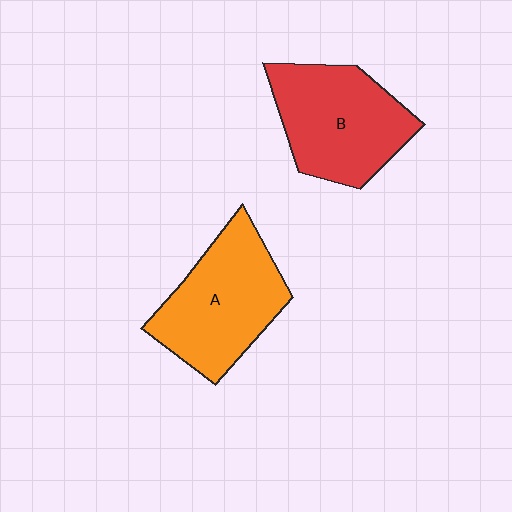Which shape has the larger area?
Shape A (orange).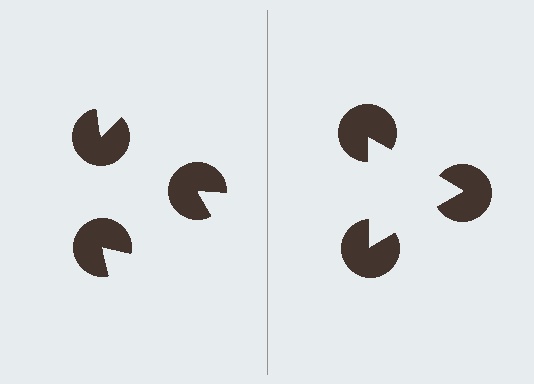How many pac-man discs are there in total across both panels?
6 — 3 on each side.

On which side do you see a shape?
An illusory triangle appears on the right side. On the left side the wedge cuts are rotated, so no coherent shape forms.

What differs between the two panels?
The pac-man discs are positioned identically on both sides; only the wedge orientations differ. On the right they align to a triangle; on the left they are misaligned.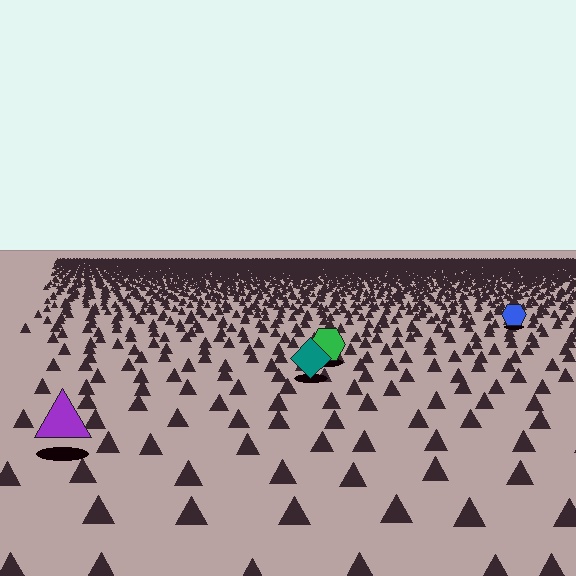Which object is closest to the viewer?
The purple triangle is closest. The texture marks near it are larger and more spread out.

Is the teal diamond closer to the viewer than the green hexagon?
Yes. The teal diamond is closer — you can tell from the texture gradient: the ground texture is coarser near it.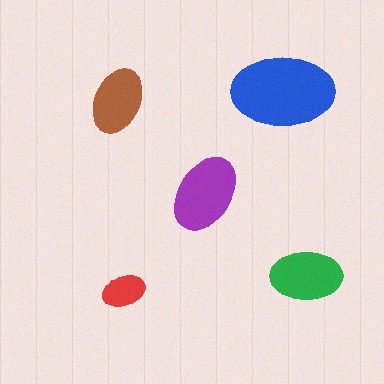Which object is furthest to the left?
The brown ellipse is leftmost.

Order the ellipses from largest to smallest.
the blue one, the purple one, the green one, the brown one, the red one.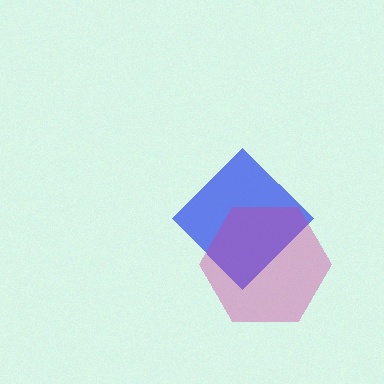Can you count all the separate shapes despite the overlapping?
Yes, there are 2 separate shapes.